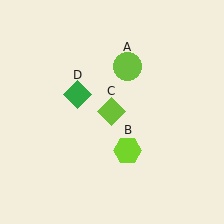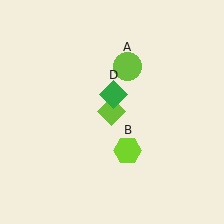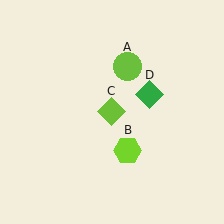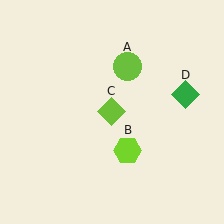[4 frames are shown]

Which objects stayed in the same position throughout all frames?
Lime circle (object A) and lime hexagon (object B) and lime diamond (object C) remained stationary.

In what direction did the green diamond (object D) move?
The green diamond (object D) moved right.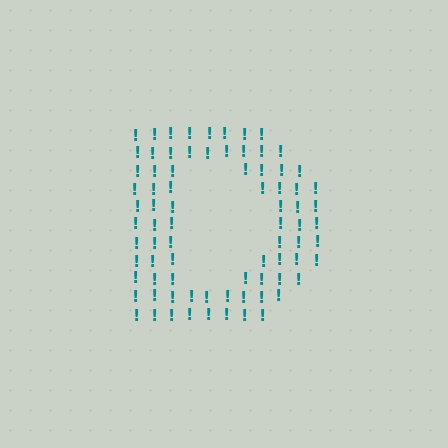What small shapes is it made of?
It is made of small exclamation marks.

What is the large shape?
The large shape is the letter D.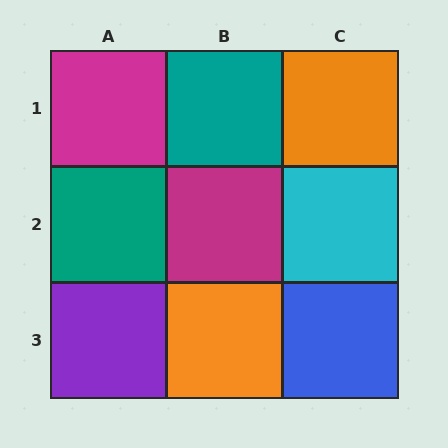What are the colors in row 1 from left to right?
Magenta, teal, orange.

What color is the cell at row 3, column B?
Orange.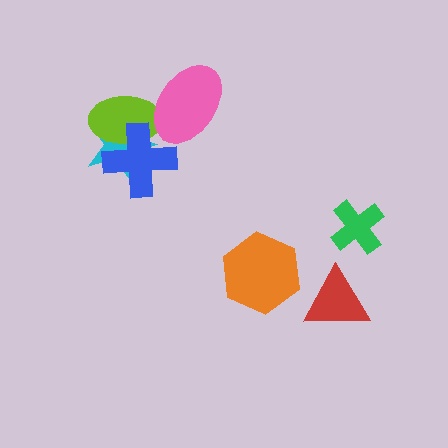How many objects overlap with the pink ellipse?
1 object overlaps with the pink ellipse.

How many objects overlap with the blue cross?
2 objects overlap with the blue cross.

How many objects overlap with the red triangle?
0 objects overlap with the red triangle.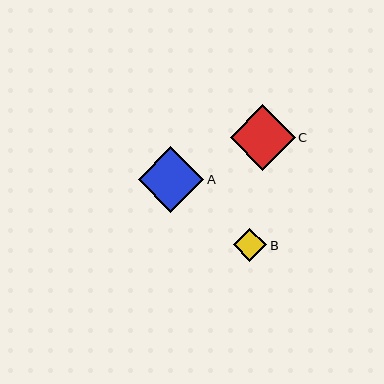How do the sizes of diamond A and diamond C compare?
Diamond A and diamond C are approximately the same size.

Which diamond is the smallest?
Diamond B is the smallest with a size of approximately 33 pixels.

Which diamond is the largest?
Diamond A is the largest with a size of approximately 66 pixels.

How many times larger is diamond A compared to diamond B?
Diamond A is approximately 2.0 times the size of diamond B.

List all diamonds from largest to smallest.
From largest to smallest: A, C, B.